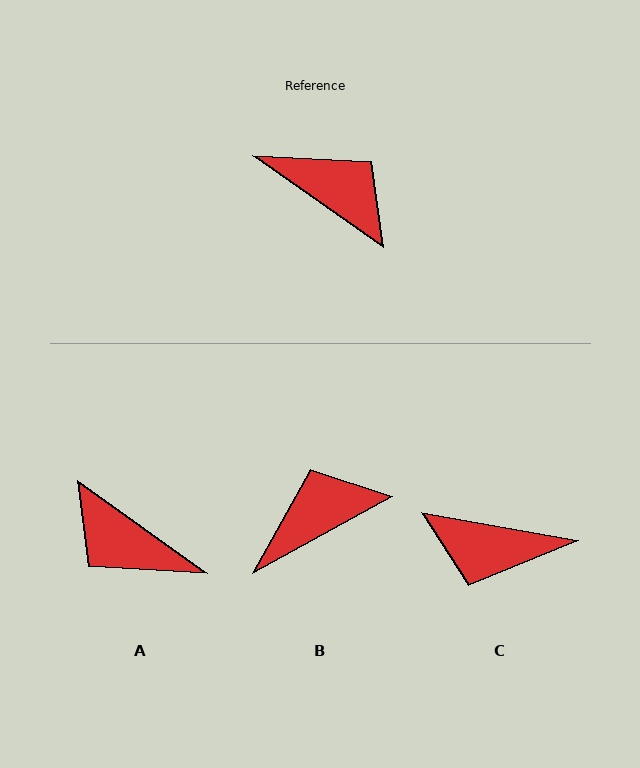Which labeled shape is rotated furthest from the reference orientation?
A, about 180 degrees away.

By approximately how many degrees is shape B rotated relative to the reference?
Approximately 64 degrees counter-clockwise.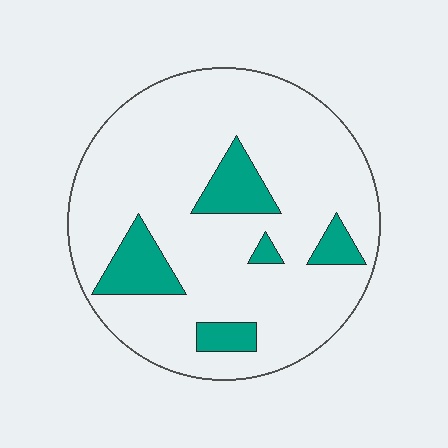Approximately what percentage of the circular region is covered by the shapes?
Approximately 15%.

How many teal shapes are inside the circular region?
5.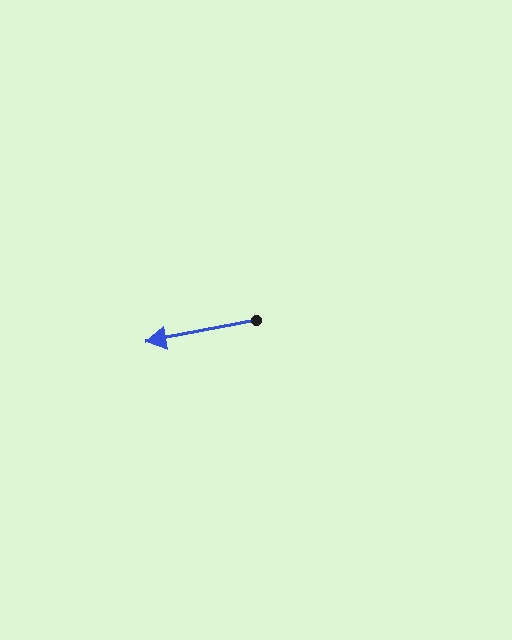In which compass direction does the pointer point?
West.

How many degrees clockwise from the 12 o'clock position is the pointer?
Approximately 259 degrees.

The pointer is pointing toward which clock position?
Roughly 9 o'clock.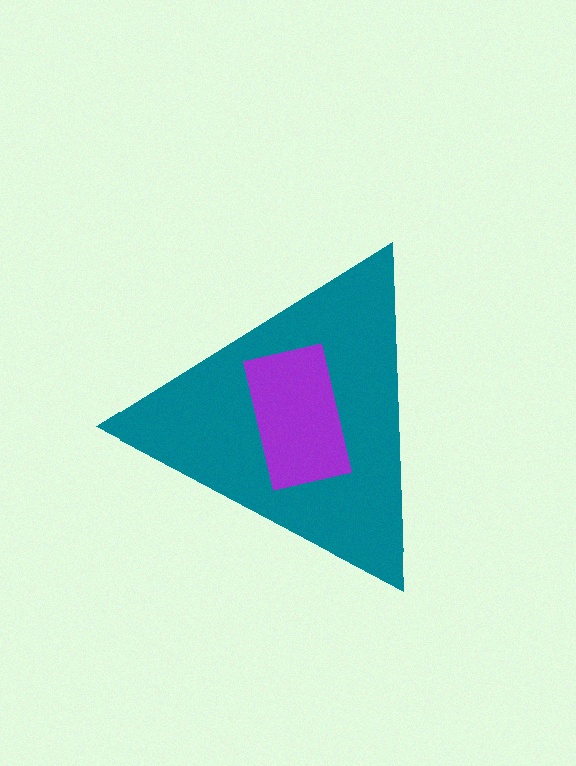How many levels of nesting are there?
2.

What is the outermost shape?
The teal triangle.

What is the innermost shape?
The purple rectangle.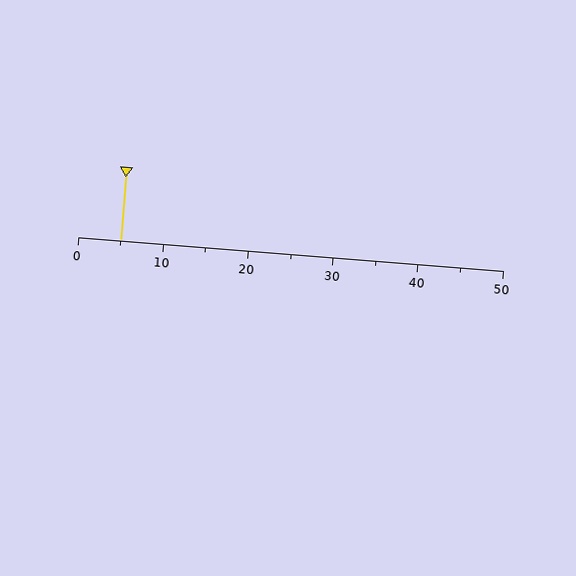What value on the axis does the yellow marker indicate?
The marker indicates approximately 5.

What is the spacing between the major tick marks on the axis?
The major ticks are spaced 10 apart.